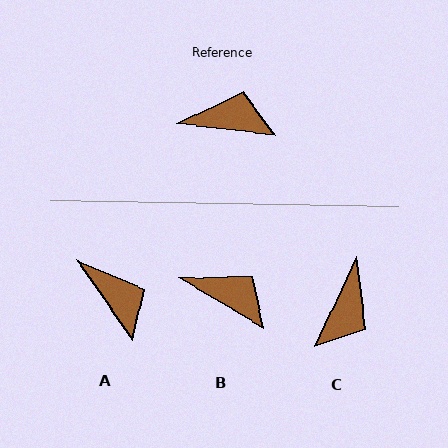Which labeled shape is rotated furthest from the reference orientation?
C, about 108 degrees away.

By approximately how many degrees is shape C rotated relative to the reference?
Approximately 108 degrees clockwise.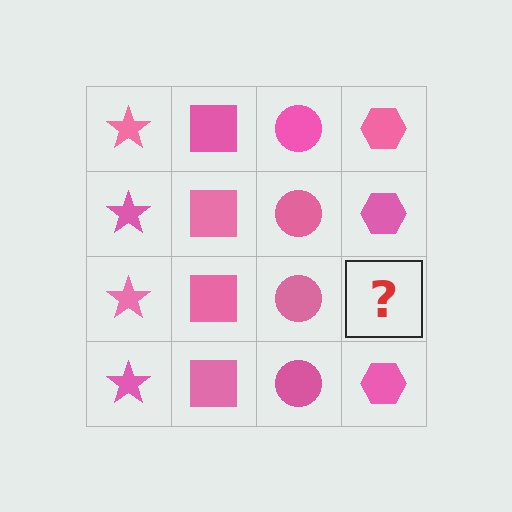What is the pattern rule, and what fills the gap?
The rule is that each column has a consistent shape. The gap should be filled with a pink hexagon.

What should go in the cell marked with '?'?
The missing cell should contain a pink hexagon.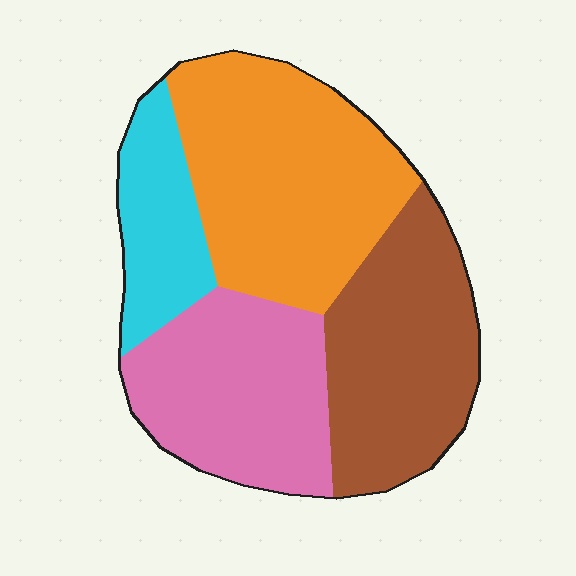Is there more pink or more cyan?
Pink.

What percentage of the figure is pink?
Pink covers about 25% of the figure.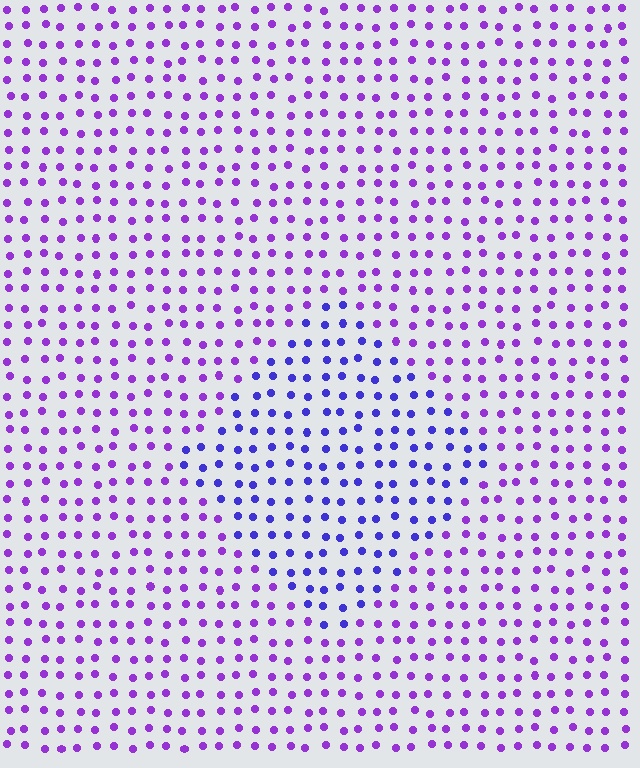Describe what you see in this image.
The image is filled with small purple elements in a uniform arrangement. A diamond-shaped region is visible where the elements are tinted to a slightly different hue, forming a subtle color boundary.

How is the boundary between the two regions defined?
The boundary is defined purely by a slight shift in hue (about 33 degrees). Spacing, size, and orientation are identical on both sides.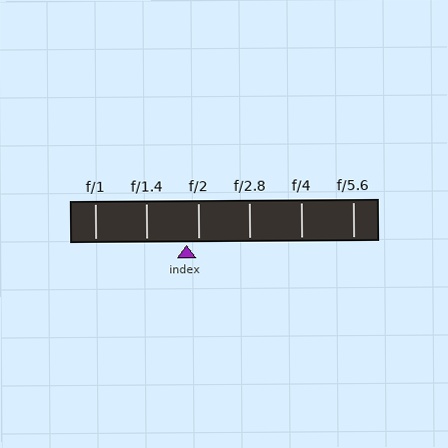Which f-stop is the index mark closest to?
The index mark is closest to f/2.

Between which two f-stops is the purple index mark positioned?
The index mark is between f/1.4 and f/2.